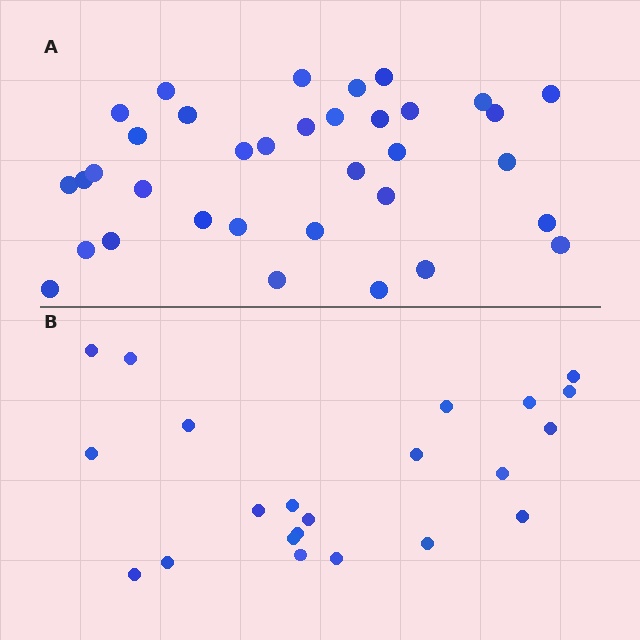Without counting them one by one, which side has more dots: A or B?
Region A (the top region) has more dots.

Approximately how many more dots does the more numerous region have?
Region A has approximately 15 more dots than region B.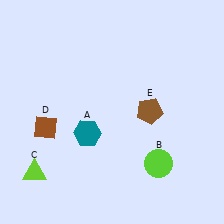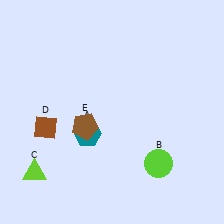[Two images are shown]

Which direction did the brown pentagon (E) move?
The brown pentagon (E) moved left.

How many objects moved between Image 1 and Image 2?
1 object moved between the two images.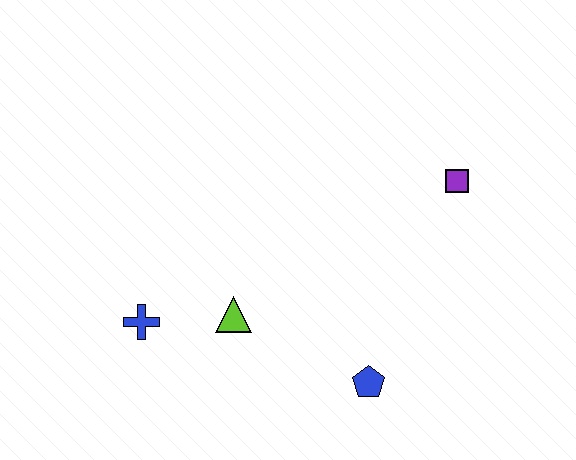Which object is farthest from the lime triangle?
The purple square is farthest from the lime triangle.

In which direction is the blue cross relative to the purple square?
The blue cross is to the left of the purple square.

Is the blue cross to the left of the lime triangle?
Yes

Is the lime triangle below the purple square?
Yes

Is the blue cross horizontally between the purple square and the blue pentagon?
No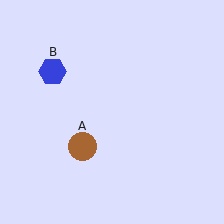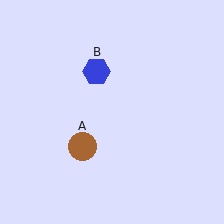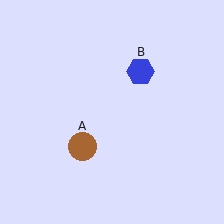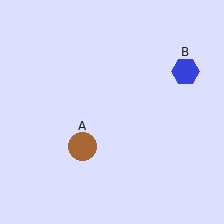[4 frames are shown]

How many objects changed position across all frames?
1 object changed position: blue hexagon (object B).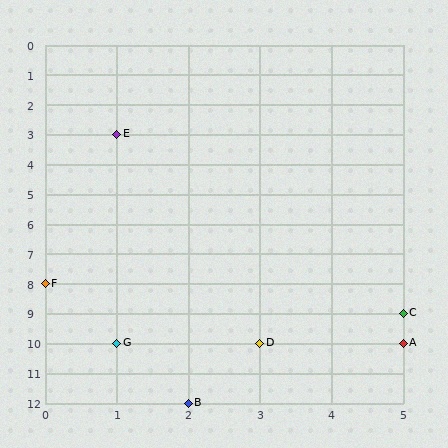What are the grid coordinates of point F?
Point F is at grid coordinates (0, 8).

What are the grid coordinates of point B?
Point B is at grid coordinates (2, 12).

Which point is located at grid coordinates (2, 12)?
Point B is at (2, 12).